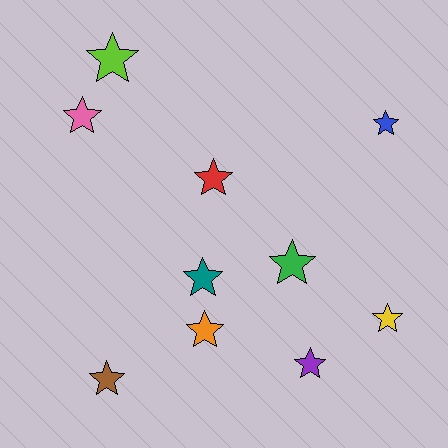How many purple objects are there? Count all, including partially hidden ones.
There is 1 purple object.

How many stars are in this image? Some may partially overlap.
There are 10 stars.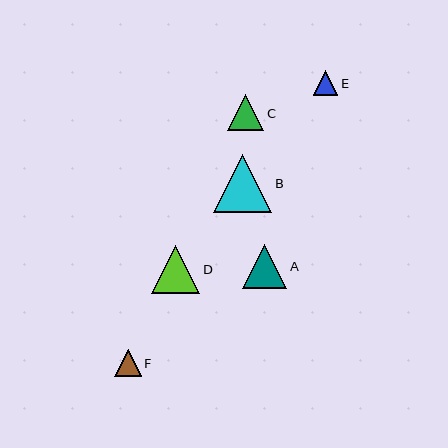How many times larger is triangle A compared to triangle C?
Triangle A is approximately 1.2 times the size of triangle C.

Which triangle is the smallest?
Triangle E is the smallest with a size of approximately 24 pixels.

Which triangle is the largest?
Triangle B is the largest with a size of approximately 58 pixels.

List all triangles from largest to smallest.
From largest to smallest: B, D, A, C, F, E.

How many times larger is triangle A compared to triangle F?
Triangle A is approximately 1.7 times the size of triangle F.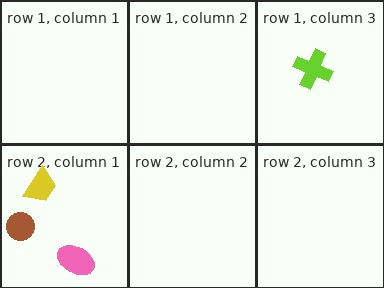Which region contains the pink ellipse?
The row 2, column 1 region.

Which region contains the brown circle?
The row 2, column 1 region.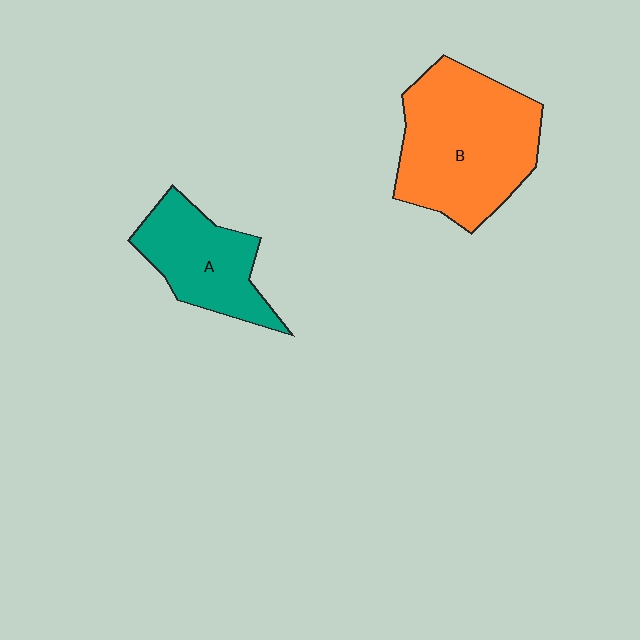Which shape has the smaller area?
Shape A (teal).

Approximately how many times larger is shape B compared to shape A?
Approximately 1.7 times.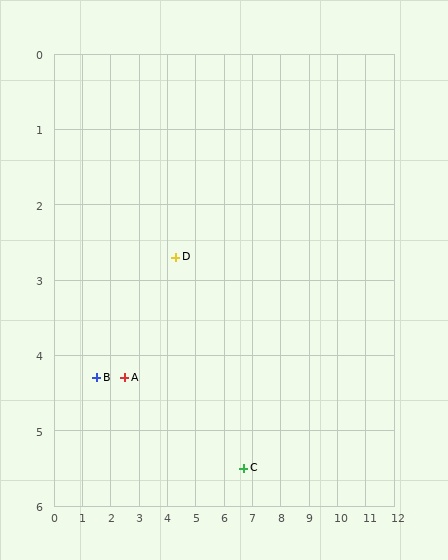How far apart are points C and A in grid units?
Points C and A are about 4.4 grid units apart.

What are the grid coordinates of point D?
Point D is at approximately (4.3, 2.7).